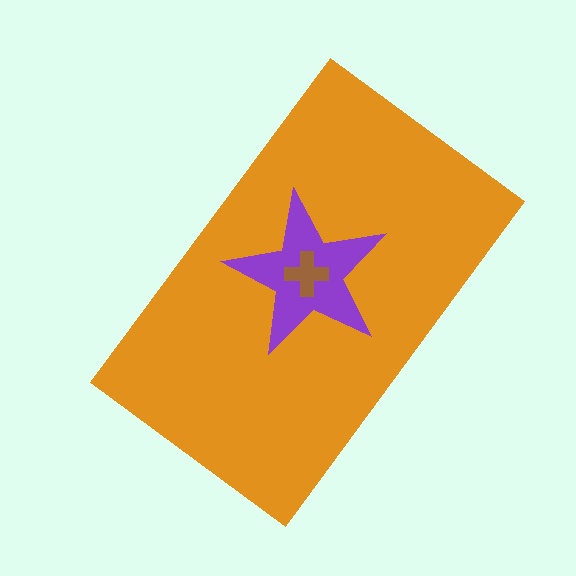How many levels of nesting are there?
3.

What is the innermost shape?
The brown cross.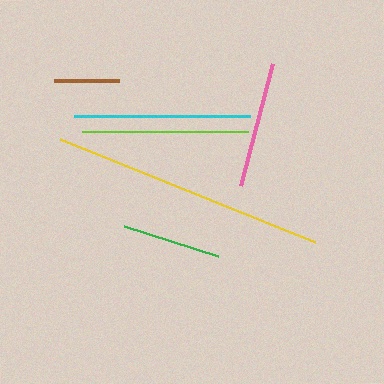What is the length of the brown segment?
The brown segment is approximately 64 pixels long.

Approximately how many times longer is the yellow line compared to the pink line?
The yellow line is approximately 2.2 times the length of the pink line.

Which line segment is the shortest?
The brown line is the shortest at approximately 64 pixels.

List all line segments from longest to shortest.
From longest to shortest: yellow, cyan, lime, pink, green, brown.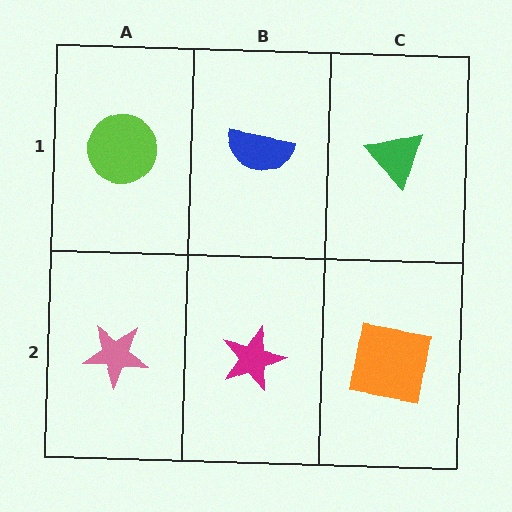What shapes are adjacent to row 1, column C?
An orange square (row 2, column C), a blue semicircle (row 1, column B).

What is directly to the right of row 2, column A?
A magenta star.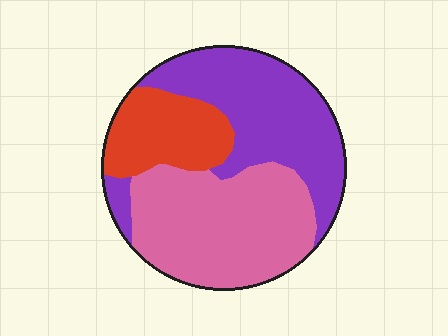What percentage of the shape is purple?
Purple covers about 40% of the shape.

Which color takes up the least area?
Red, at roughly 20%.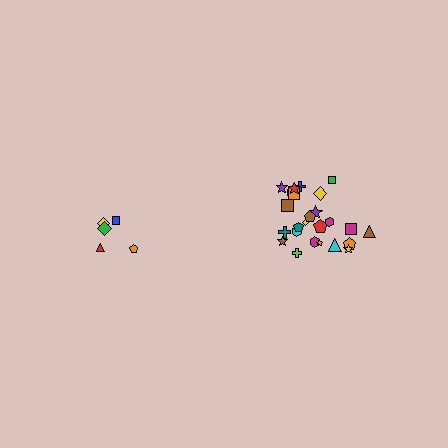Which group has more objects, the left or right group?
The right group.